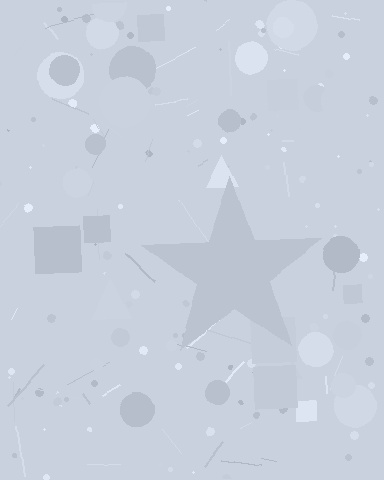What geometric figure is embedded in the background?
A star is embedded in the background.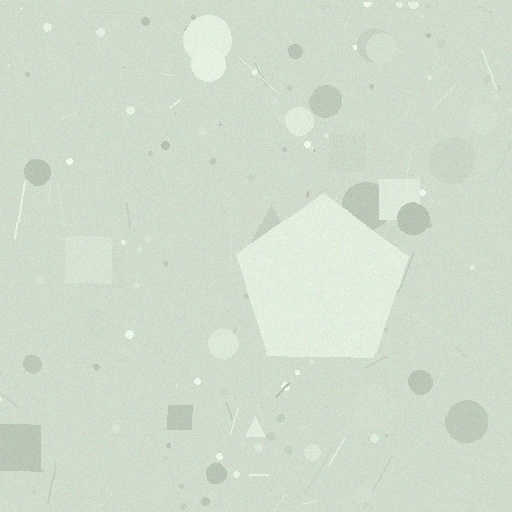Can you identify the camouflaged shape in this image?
The camouflaged shape is a pentagon.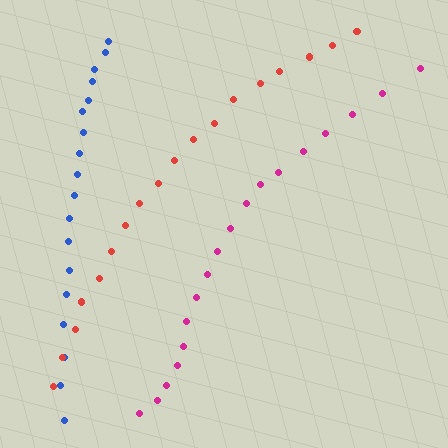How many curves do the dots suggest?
There are 3 distinct paths.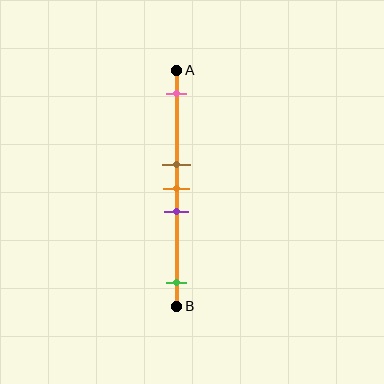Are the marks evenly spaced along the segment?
No, the marks are not evenly spaced.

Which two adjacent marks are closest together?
The brown and orange marks are the closest adjacent pair.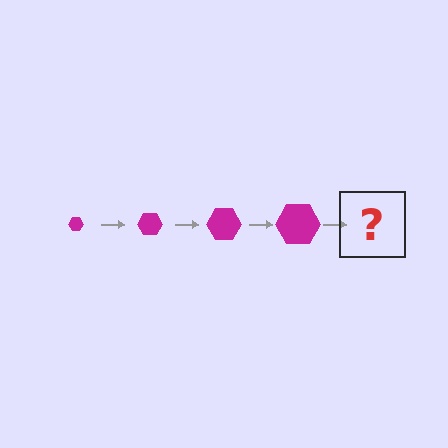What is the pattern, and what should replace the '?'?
The pattern is that the hexagon gets progressively larger each step. The '?' should be a magenta hexagon, larger than the previous one.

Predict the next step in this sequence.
The next step is a magenta hexagon, larger than the previous one.